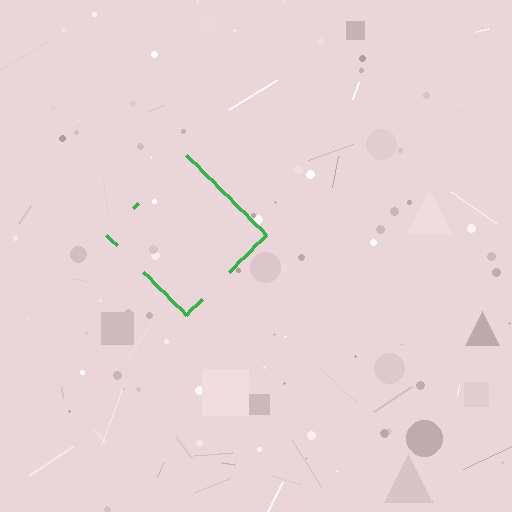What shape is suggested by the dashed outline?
The dashed outline suggests a diamond.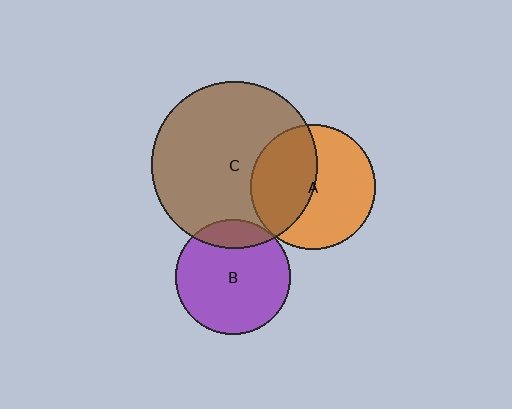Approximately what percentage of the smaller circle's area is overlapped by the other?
Approximately 15%.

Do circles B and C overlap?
Yes.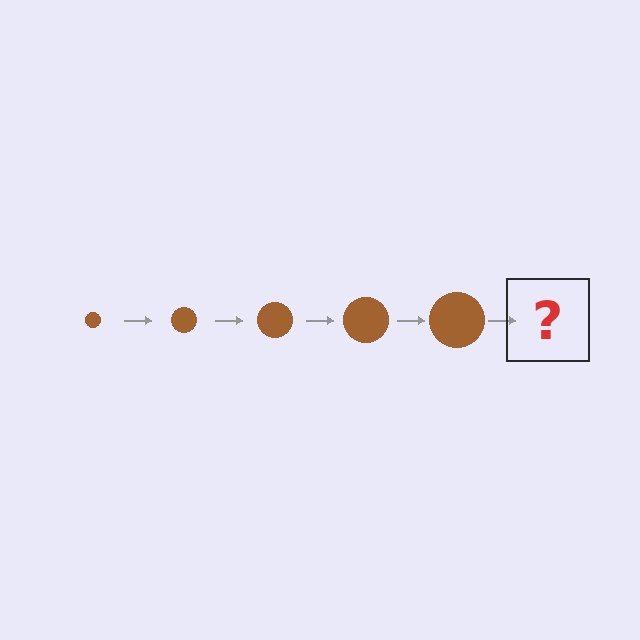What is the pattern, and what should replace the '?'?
The pattern is that the circle gets progressively larger each step. The '?' should be a brown circle, larger than the previous one.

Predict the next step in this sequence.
The next step is a brown circle, larger than the previous one.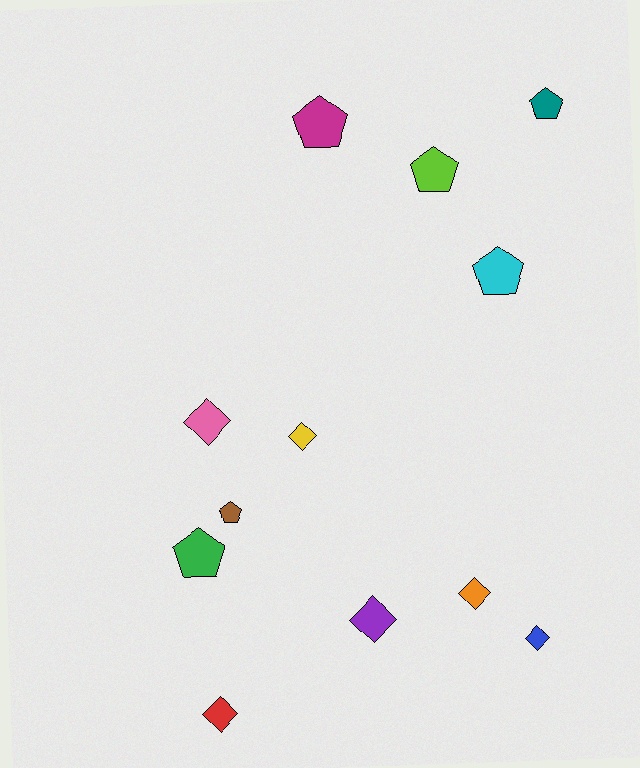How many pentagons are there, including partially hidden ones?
There are 6 pentagons.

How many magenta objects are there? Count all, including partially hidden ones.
There is 1 magenta object.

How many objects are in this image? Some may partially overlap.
There are 12 objects.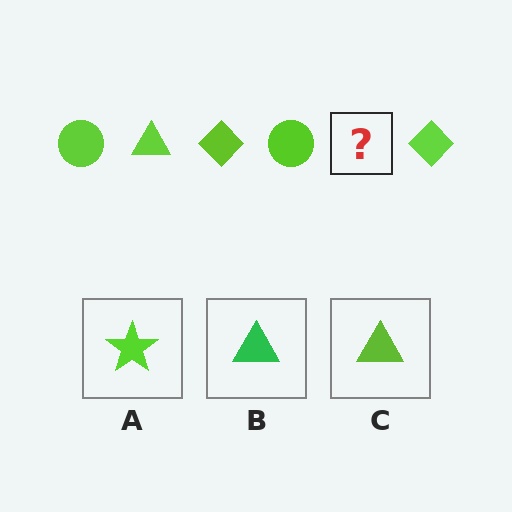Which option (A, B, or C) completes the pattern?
C.